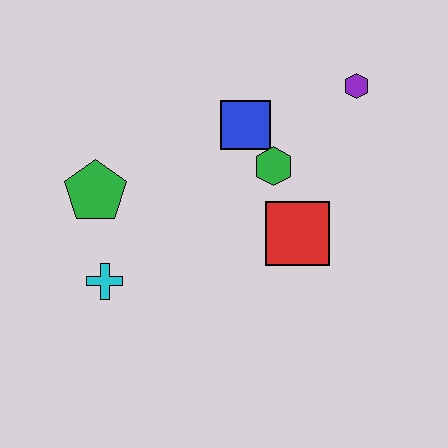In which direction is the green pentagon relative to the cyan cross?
The green pentagon is above the cyan cross.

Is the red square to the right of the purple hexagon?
No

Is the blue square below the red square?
No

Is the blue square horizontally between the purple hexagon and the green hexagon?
No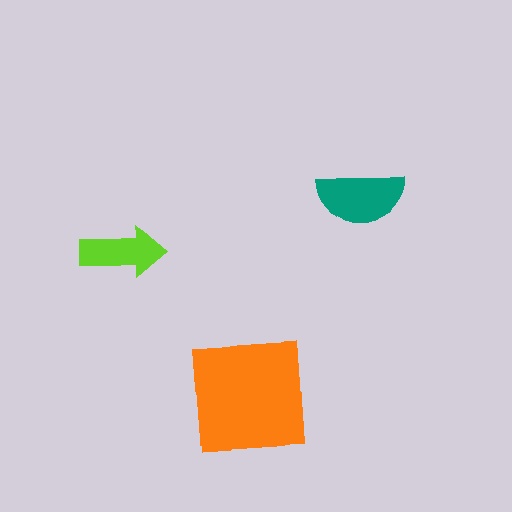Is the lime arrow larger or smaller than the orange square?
Smaller.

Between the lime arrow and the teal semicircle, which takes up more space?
The teal semicircle.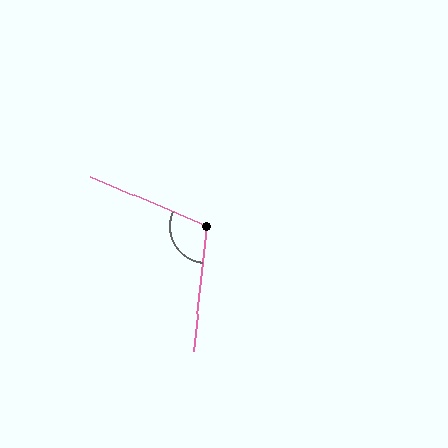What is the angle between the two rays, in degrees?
Approximately 107 degrees.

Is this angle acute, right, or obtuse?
It is obtuse.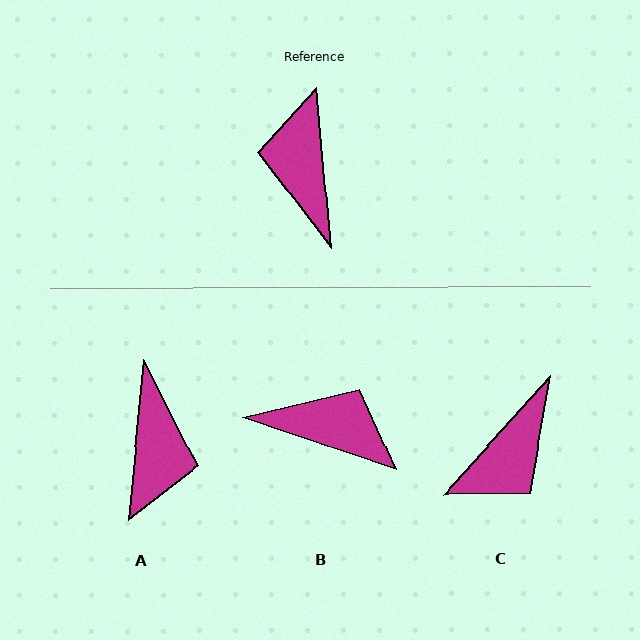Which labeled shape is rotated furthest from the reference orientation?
A, about 169 degrees away.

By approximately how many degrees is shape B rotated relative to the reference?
Approximately 114 degrees clockwise.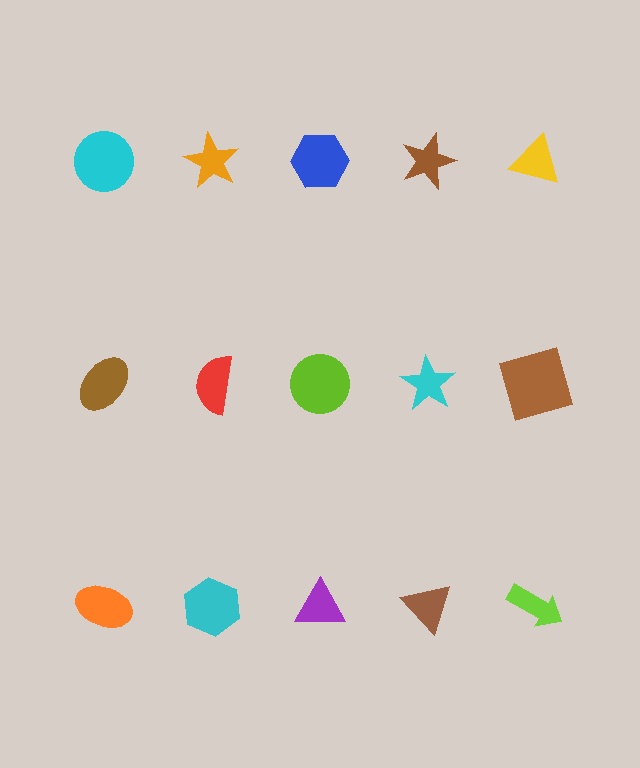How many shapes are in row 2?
5 shapes.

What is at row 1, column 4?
A brown star.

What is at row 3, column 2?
A cyan hexagon.